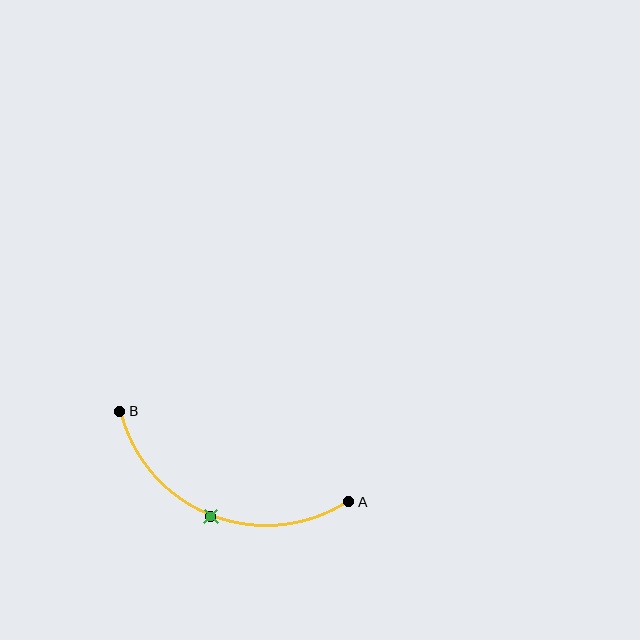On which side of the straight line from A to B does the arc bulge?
The arc bulges below the straight line connecting A and B.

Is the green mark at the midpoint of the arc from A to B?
Yes. The green mark lies on the arc at equal arc-length from both A and B — it is the arc midpoint.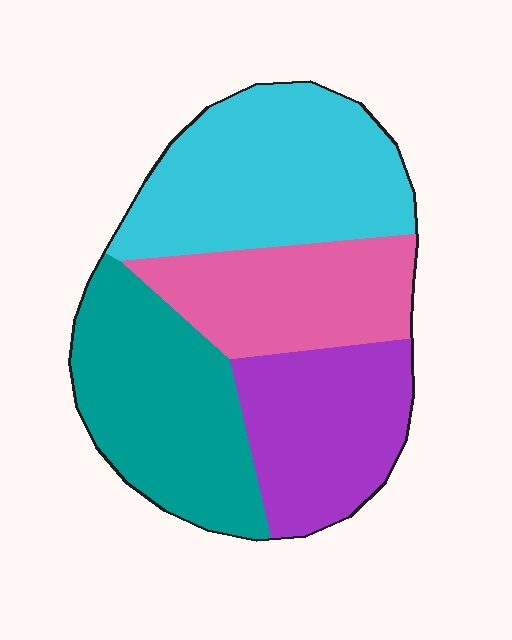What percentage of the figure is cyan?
Cyan covers 31% of the figure.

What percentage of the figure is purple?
Purple takes up about one fifth (1/5) of the figure.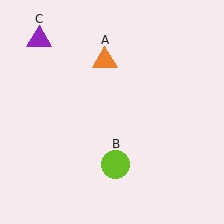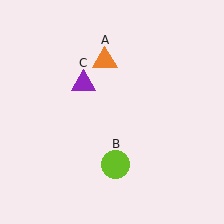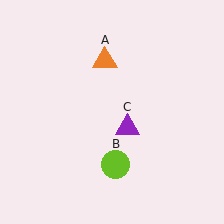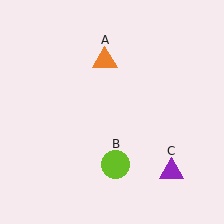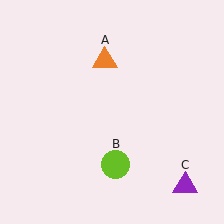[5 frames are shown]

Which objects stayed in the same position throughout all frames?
Orange triangle (object A) and lime circle (object B) remained stationary.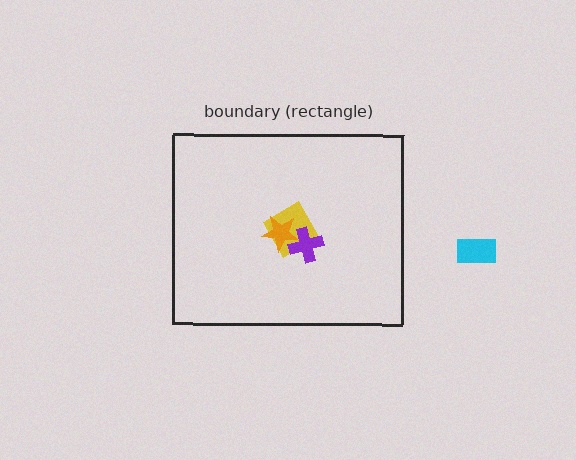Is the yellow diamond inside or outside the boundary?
Inside.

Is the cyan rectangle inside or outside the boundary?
Outside.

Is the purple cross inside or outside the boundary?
Inside.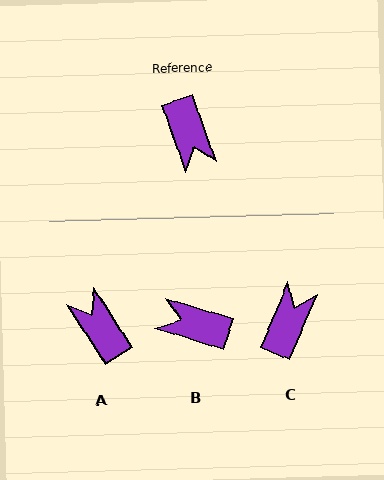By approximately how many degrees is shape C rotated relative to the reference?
Approximately 138 degrees counter-clockwise.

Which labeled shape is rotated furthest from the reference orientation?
A, about 166 degrees away.